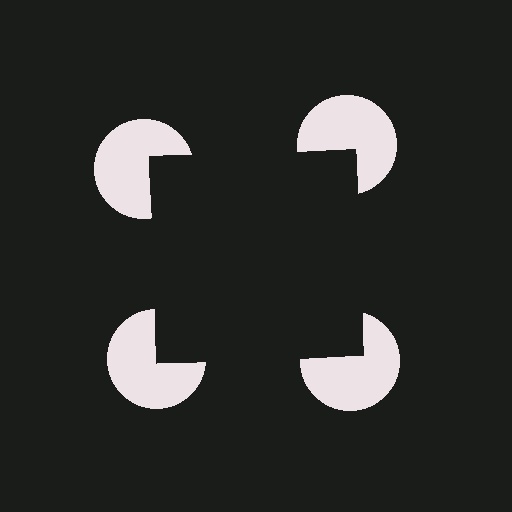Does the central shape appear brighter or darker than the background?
It typically appears slightly darker than the background, even though no actual brightness change is drawn.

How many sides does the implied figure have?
4 sides.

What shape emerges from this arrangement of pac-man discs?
An illusory square — its edges are inferred from the aligned wedge cuts in the pac-man discs, not physically drawn.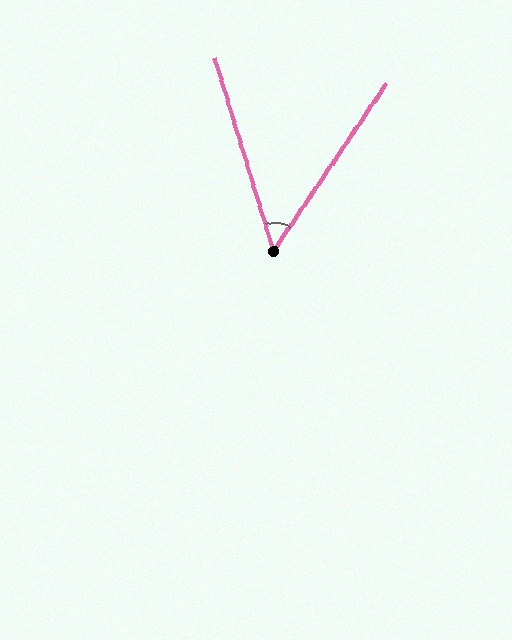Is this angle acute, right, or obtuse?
It is acute.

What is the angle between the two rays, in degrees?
Approximately 51 degrees.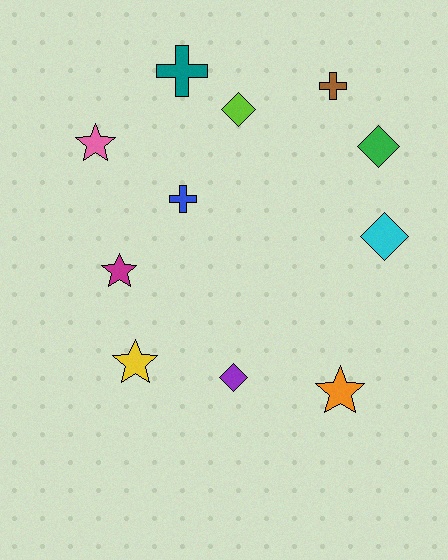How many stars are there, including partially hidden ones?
There are 4 stars.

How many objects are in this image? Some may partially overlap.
There are 11 objects.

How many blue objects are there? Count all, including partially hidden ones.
There is 1 blue object.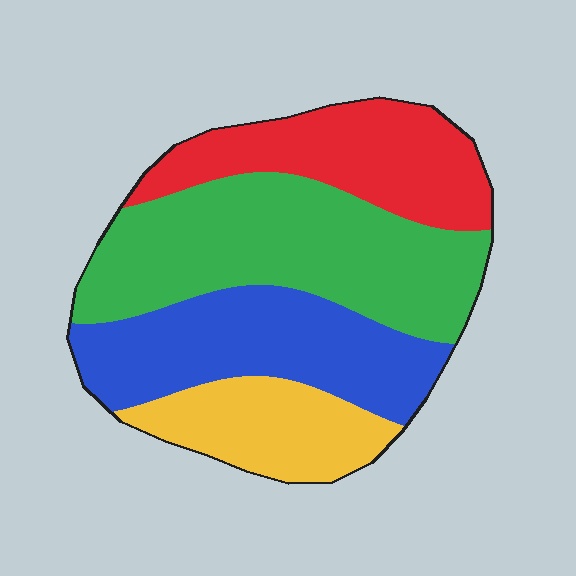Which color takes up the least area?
Yellow, at roughly 15%.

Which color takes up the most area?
Green, at roughly 35%.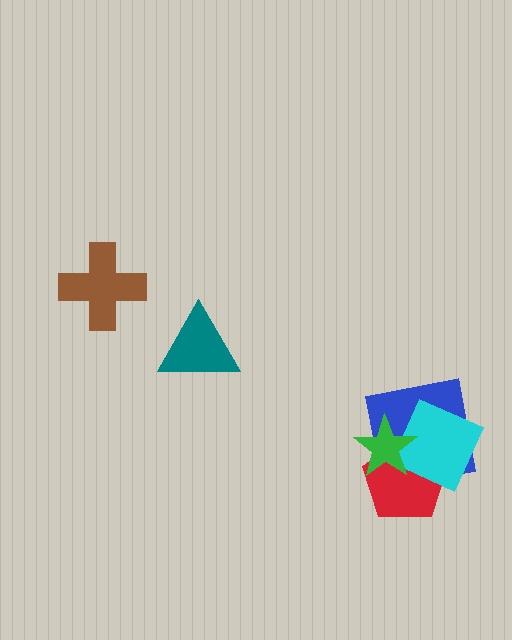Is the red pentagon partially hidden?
Yes, it is partially covered by another shape.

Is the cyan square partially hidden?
Yes, it is partially covered by another shape.